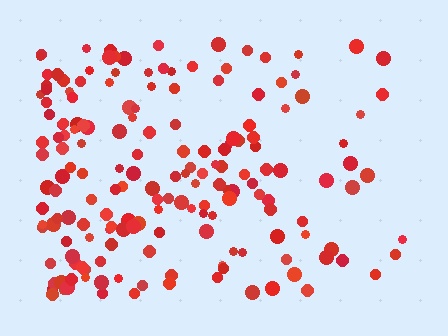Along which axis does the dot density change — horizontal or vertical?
Horizontal.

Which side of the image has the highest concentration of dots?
The left.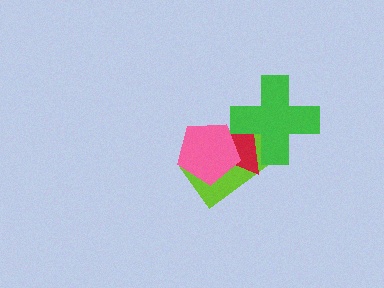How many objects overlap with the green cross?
2 objects overlap with the green cross.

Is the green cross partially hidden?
No, no other shape covers it.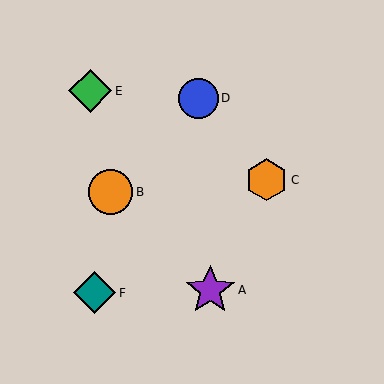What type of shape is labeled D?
Shape D is a blue circle.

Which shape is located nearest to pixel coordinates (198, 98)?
The blue circle (labeled D) at (198, 98) is nearest to that location.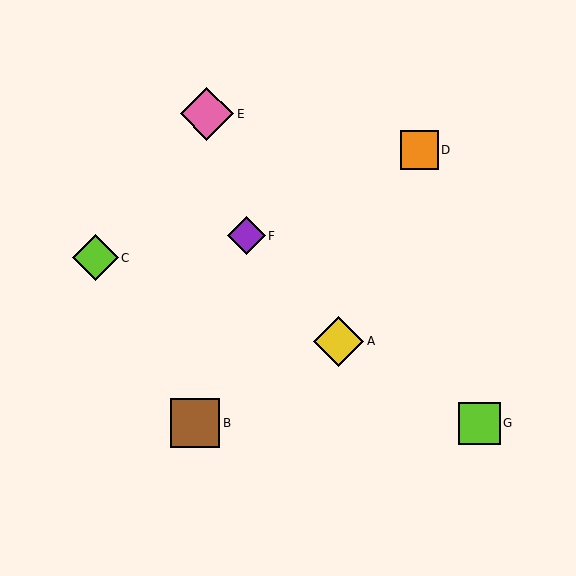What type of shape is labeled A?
Shape A is a yellow diamond.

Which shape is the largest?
The pink diamond (labeled E) is the largest.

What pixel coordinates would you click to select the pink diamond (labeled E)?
Click at (207, 114) to select the pink diamond E.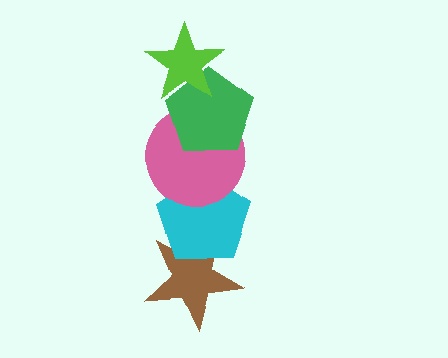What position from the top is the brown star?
The brown star is 5th from the top.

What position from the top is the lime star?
The lime star is 1st from the top.